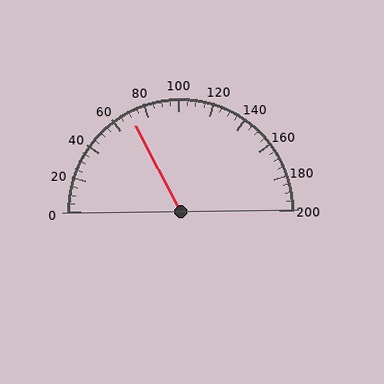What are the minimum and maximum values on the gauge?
The gauge ranges from 0 to 200.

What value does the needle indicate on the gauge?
The needle indicates approximately 70.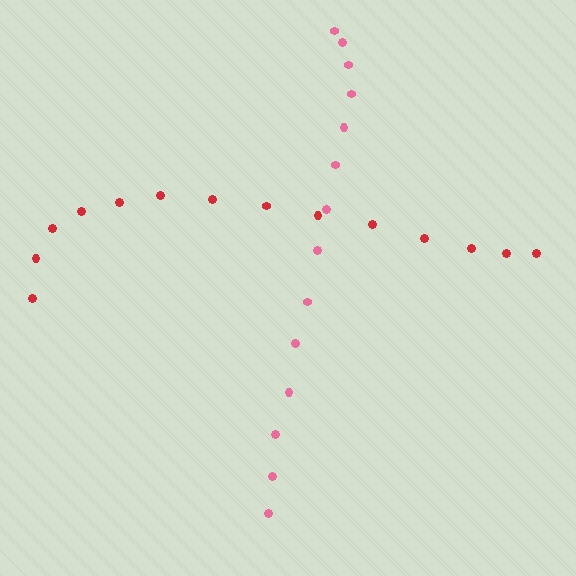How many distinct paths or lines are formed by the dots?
There are 2 distinct paths.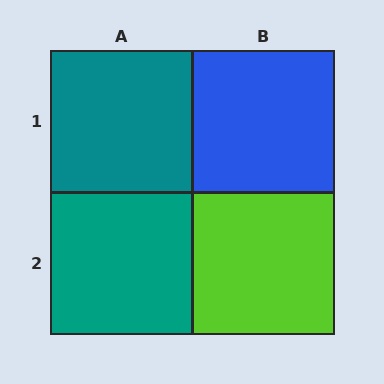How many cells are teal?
2 cells are teal.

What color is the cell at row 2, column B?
Lime.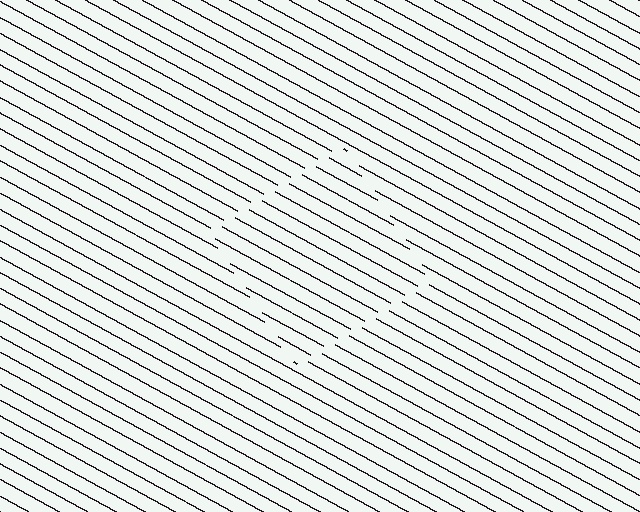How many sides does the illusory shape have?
4 sides — the line-ends trace a square.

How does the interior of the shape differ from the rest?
The interior of the shape contains the same grating, shifted by half a period — the contour is defined by the phase discontinuity where line-ends from the inner and outer gratings abut.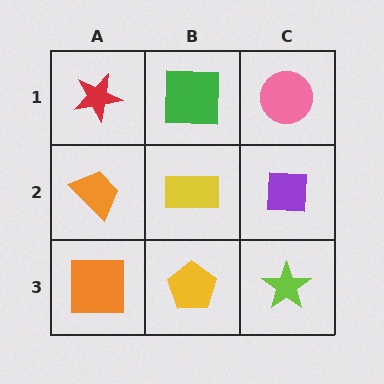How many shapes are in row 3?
3 shapes.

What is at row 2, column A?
An orange trapezoid.